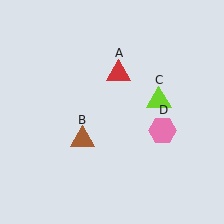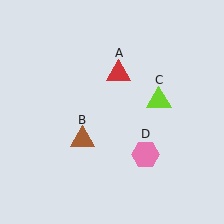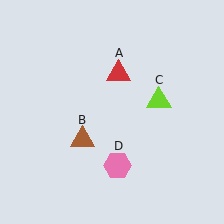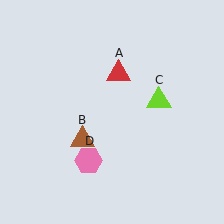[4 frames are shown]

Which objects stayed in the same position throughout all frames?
Red triangle (object A) and brown triangle (object B) and lime triangle (object C) remained stationary.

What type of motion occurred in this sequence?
The pink hexagon (object D) rotated clockwise around the center of the scene.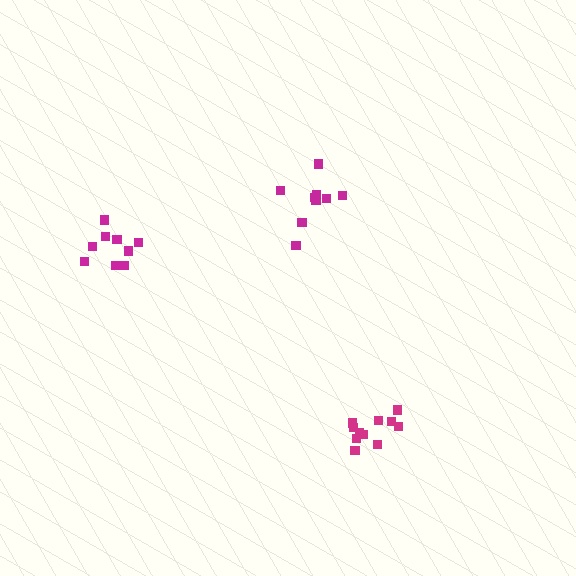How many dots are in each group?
Group 1: 9 dots, Group 2: 11 dots, Group 3: 9 dots (29 total).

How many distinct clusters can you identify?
There are 3 distinct clusters.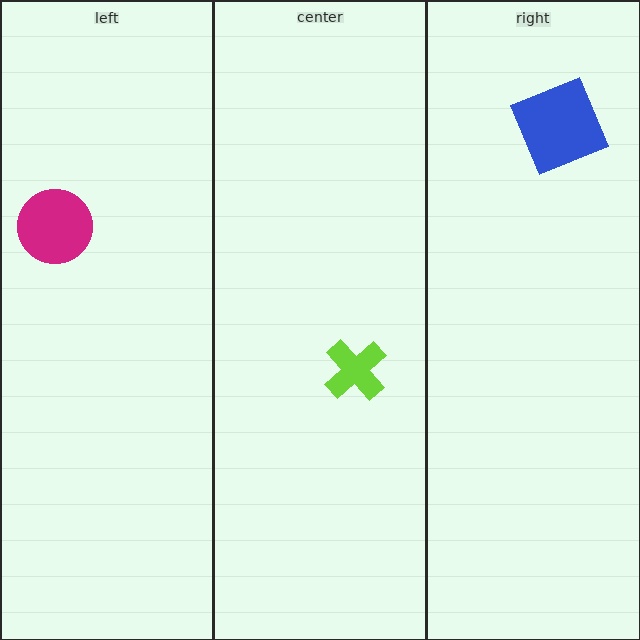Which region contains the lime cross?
The center region.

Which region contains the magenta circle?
The left region.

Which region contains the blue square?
The right region.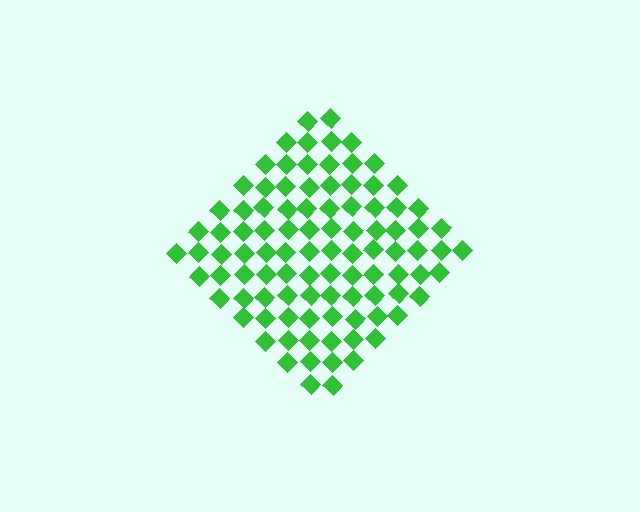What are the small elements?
The small elements are diamonds.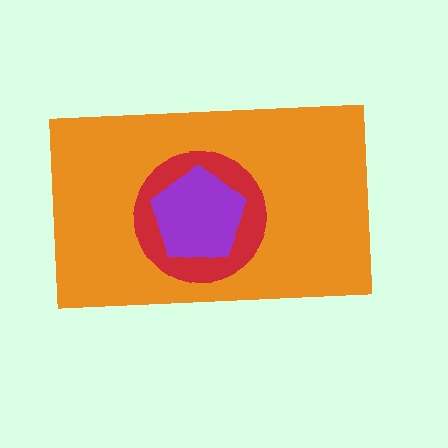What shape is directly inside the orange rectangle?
The red circle.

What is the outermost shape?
The orange rectangle.